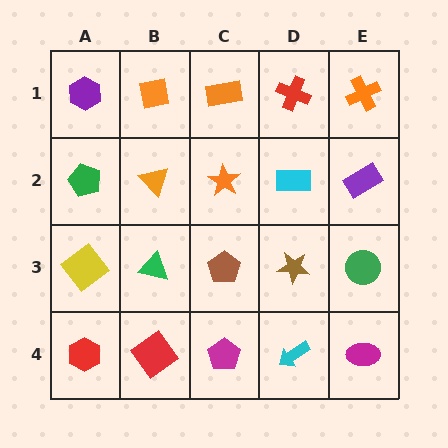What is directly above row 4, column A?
A yellow diamond.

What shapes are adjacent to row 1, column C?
An orange star (row 2, column C), an orange square (row 1, column B), a red cross (row 1, column D).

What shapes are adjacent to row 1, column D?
A cyan rectangle (row 2, column D), an orange rectangle (row 1, column C), an orange cross (row 1, column E).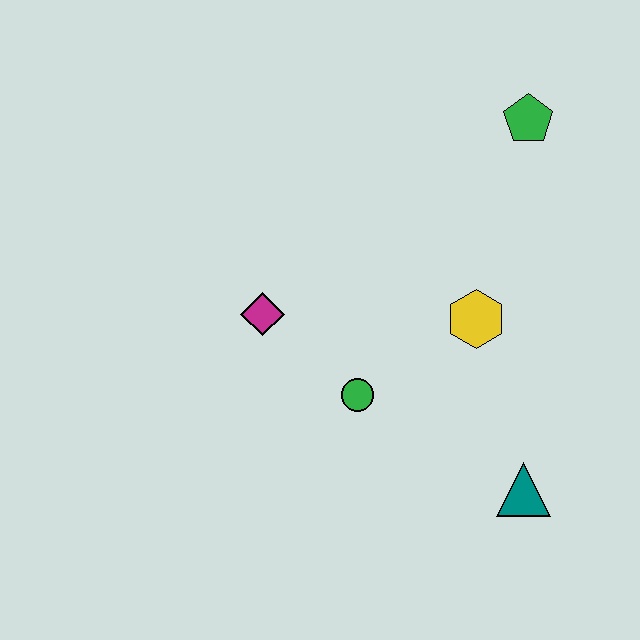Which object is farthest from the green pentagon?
The teal triangle is farthest from the green pentagon.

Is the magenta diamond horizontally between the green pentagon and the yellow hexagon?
No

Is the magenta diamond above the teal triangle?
Yes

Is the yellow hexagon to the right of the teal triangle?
No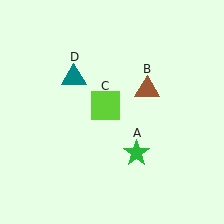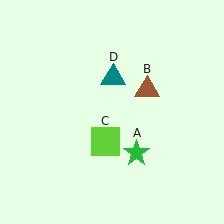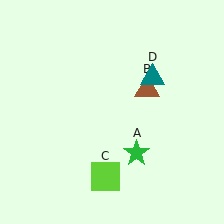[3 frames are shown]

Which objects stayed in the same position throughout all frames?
Green star (object A) and brown triangle (object B) remained stationary.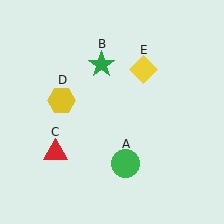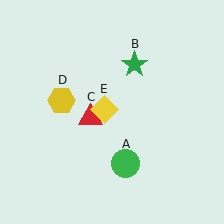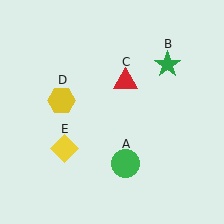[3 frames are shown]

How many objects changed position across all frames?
3 objects changed position: green star (object B), red triangle (object C), yellow diamond (object E).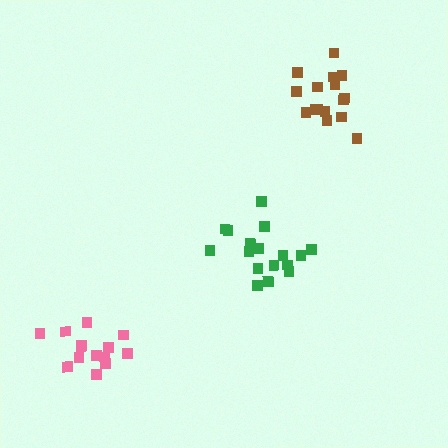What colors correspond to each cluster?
The clusters are colored: pink, brown, green.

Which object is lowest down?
The pink cluster is bottommost.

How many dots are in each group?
Group 1: 14 dots, Group 2: 16 dots, Group 3: 18 dots (48 total).